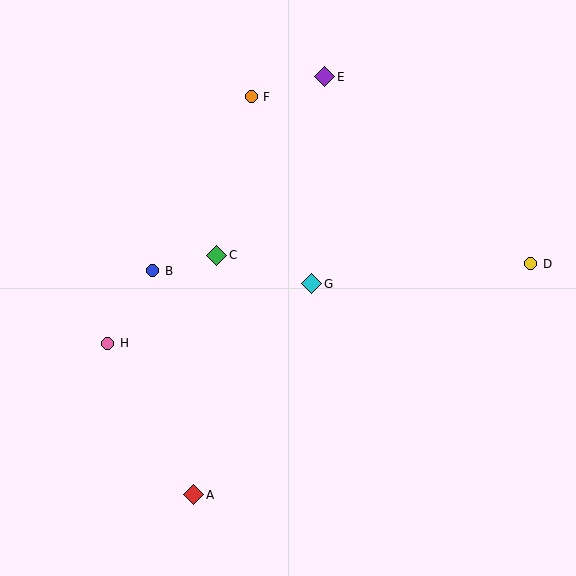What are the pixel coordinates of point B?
Point B is at (153, 271).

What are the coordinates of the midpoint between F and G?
The midpoint between F and G is at (281, 190).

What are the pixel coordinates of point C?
Point C is at (217, 255).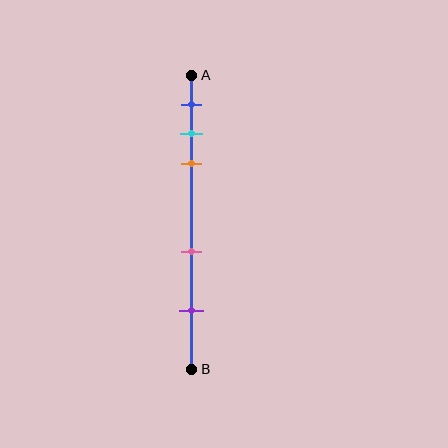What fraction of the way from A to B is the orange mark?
The orange mark is approximately 30% (0.3) of the way from A to B.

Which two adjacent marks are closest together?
The cyan and orange marks are the closest adjacent pair.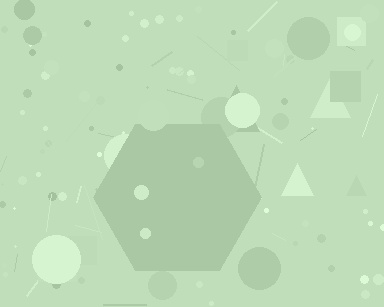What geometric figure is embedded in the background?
A hexagon is embedded in the background.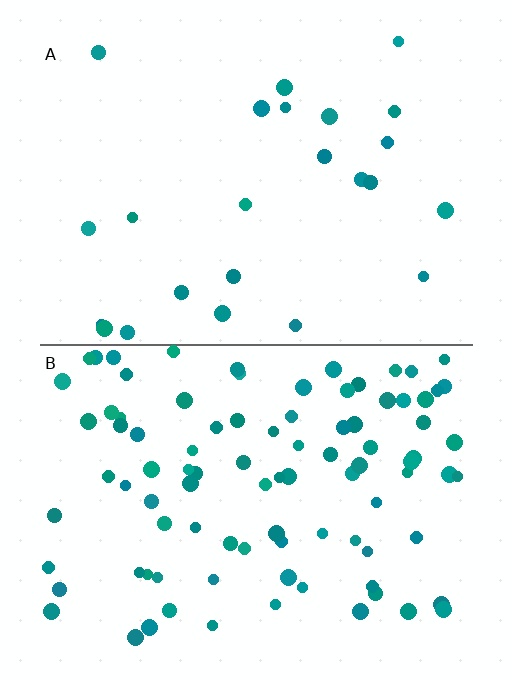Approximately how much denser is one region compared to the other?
Approximately 3.9× — region B over region A.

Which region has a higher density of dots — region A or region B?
B (the bottom).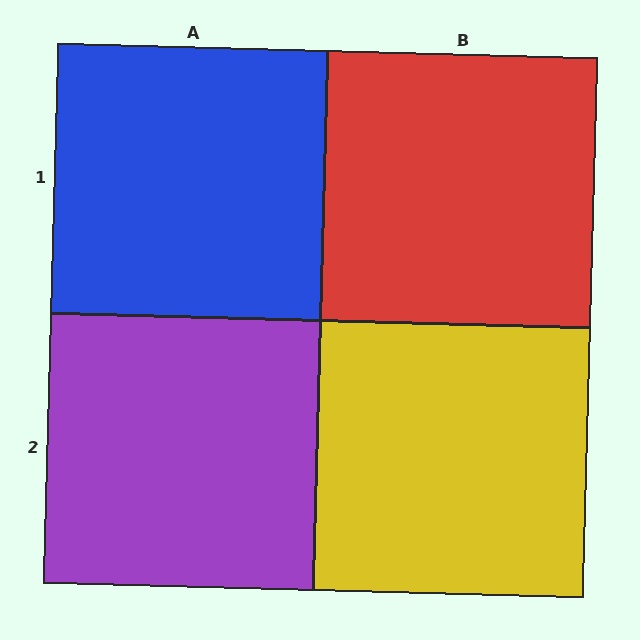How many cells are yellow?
1 cell is yellow.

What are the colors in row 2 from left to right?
Purple, yellow.